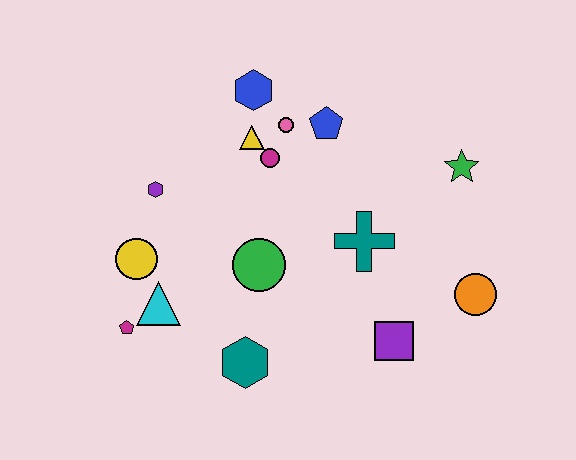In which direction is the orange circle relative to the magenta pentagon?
The orange circle is to the right of the magenta pentagon.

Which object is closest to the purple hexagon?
The yellow circle is closest to the purple hexagon.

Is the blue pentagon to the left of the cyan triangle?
No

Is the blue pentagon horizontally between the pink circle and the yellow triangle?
No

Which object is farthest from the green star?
The magenta pentagon is farthest from the green star.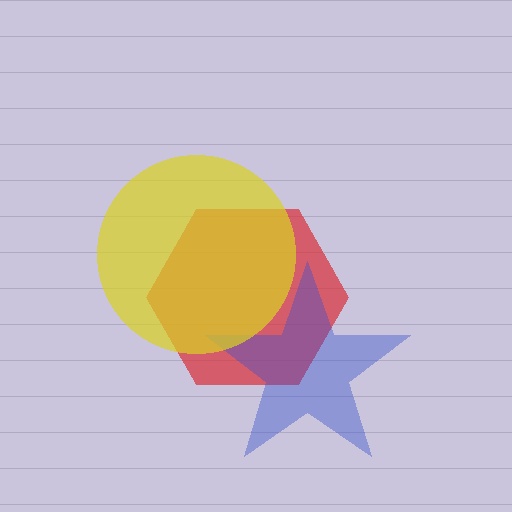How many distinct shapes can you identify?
There are 3 distinct shapes: a red hexagon, a blue star, a yellow circle.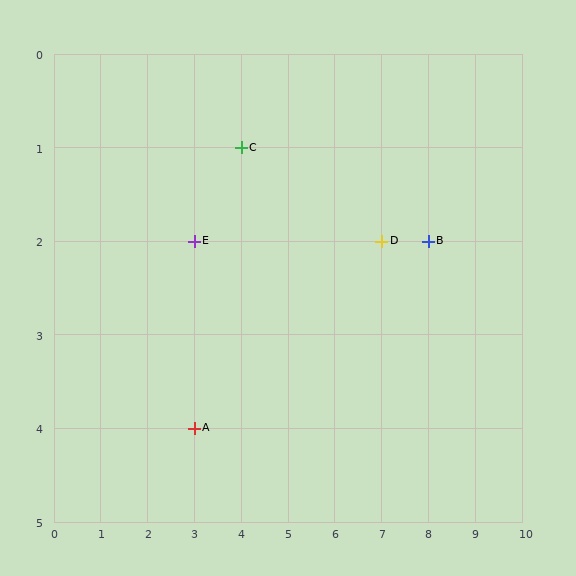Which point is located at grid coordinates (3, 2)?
Point E is at (3, 2).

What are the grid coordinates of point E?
Point E is at grid coordinates (3, 2).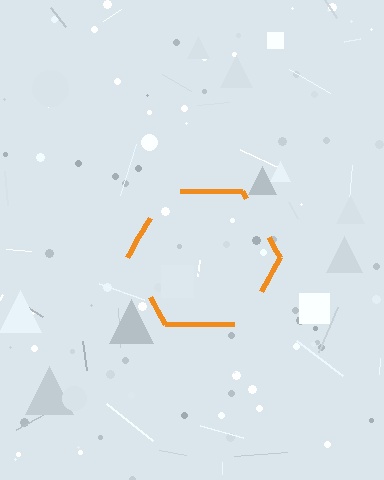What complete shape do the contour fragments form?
The contour fragments form a hexagon.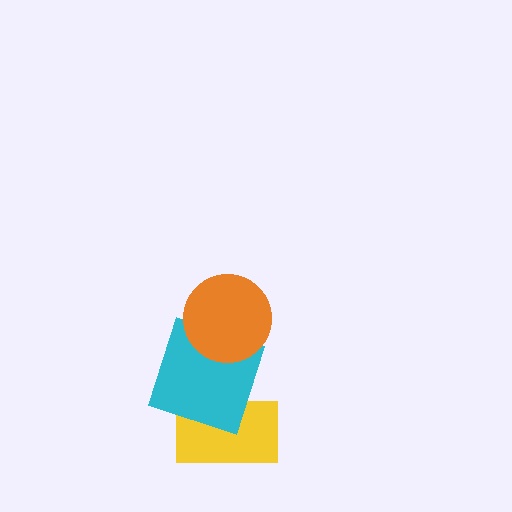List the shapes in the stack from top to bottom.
From top to bottom: the orange circle, the cyan square, the yellow rectangle.